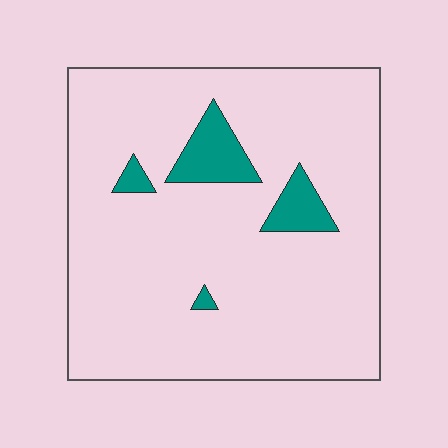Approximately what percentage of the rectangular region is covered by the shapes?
Approximately 10%.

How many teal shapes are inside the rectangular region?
4.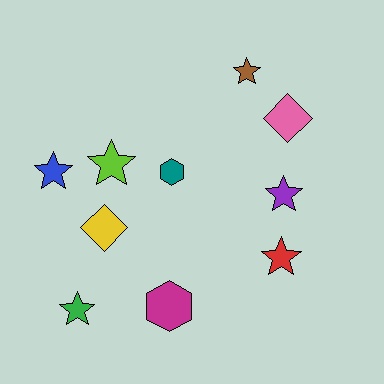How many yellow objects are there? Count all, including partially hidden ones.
There is 1 yellow object.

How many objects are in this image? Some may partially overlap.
There are 10 objects.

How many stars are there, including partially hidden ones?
There are 6 stars.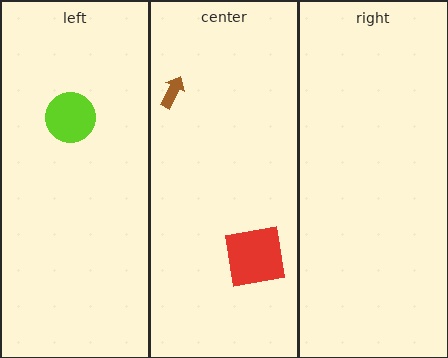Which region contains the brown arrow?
The center region.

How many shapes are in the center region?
2.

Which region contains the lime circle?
The left region.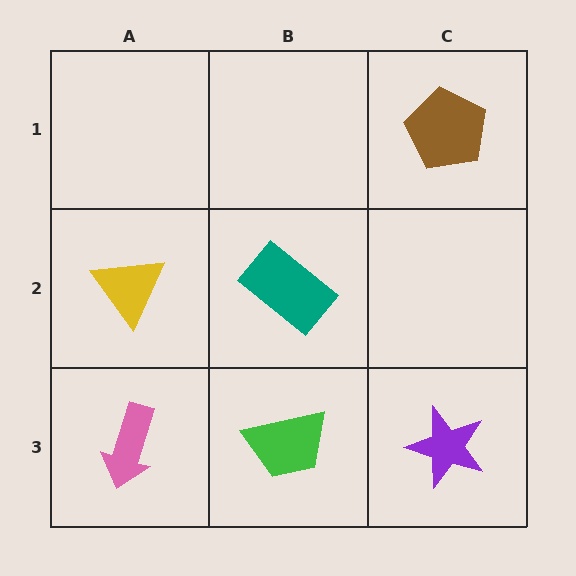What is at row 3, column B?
A green trapezoid.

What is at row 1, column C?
A brown pentagon.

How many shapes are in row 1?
1 shape.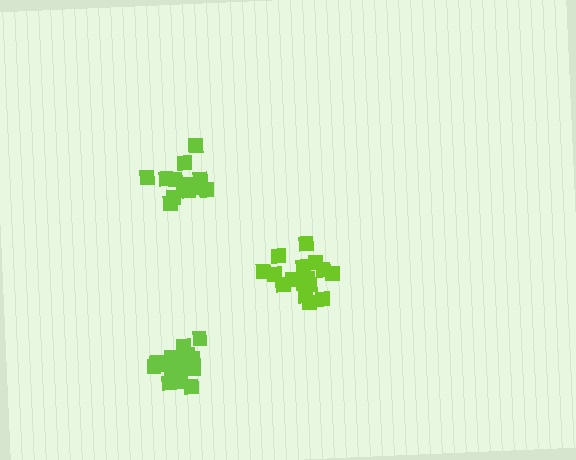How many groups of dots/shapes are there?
There are 3 groups.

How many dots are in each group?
Group 1: 19 dots, Group 2: 14 dots, Group 3: 16 dots (49 total).